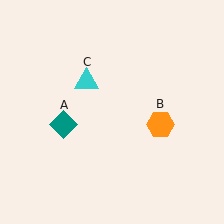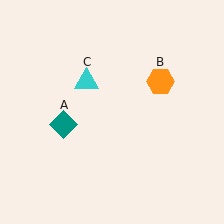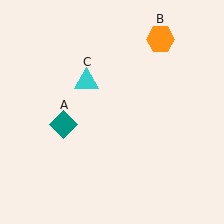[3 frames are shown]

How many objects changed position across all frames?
1 object changed position: orange hexagon (object B).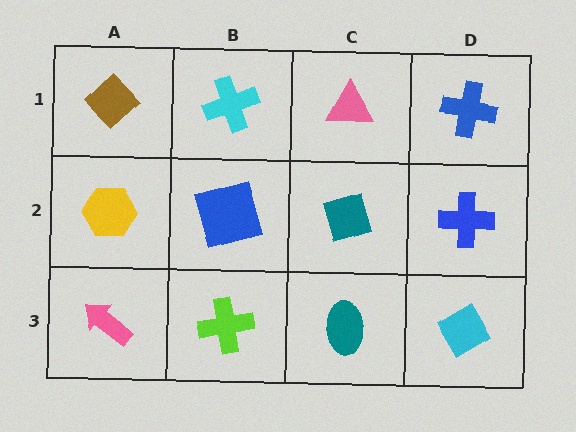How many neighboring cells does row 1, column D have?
2.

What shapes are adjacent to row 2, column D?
A blue cross (row 1, column D), a cyan diamond (row 3, column D), a teal diamond (row 2, column C).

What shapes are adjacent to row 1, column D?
A blue cross (row 2, column D), a pink triangle (row 1, column C).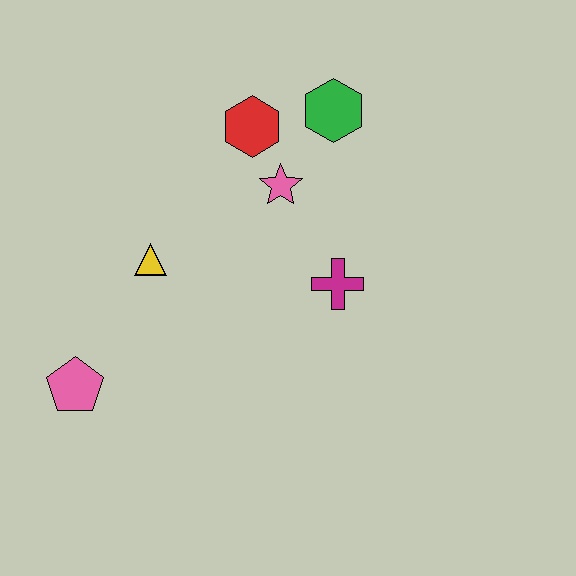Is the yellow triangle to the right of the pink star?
No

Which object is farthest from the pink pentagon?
The green hexagon is farthest from the pink pentagon.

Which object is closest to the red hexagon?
The pink star is closest to the red hexagon.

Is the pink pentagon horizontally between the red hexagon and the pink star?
No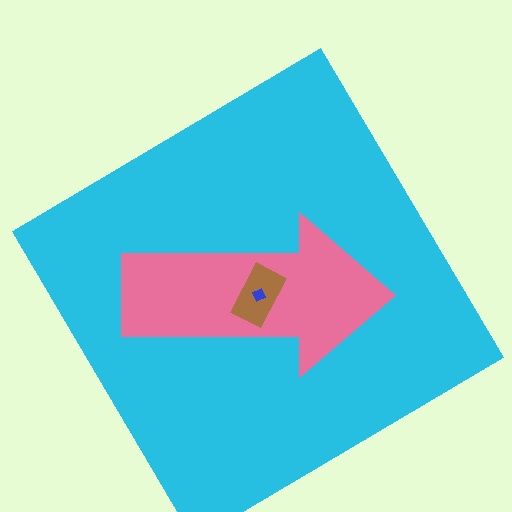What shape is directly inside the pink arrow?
The brown rectangle.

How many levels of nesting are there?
4.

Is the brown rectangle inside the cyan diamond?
Yes.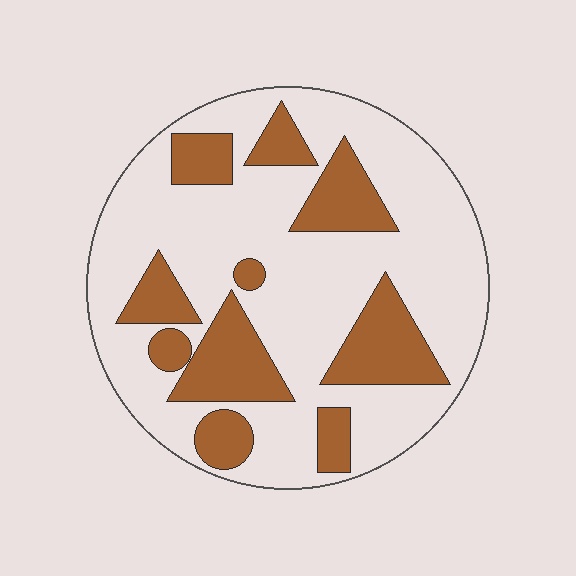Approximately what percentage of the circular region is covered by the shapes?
Approximately 30%.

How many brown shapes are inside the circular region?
10.